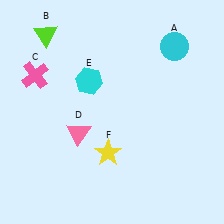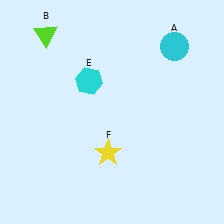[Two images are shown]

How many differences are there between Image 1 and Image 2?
There are 2 differences between the two images.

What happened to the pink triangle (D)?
The pink triangle (D) was removed in Image 2. It was in the bottom-left area of Image 1.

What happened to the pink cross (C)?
The pink cross (C) was removed in Image 2. It was in the top-left area of Image 1.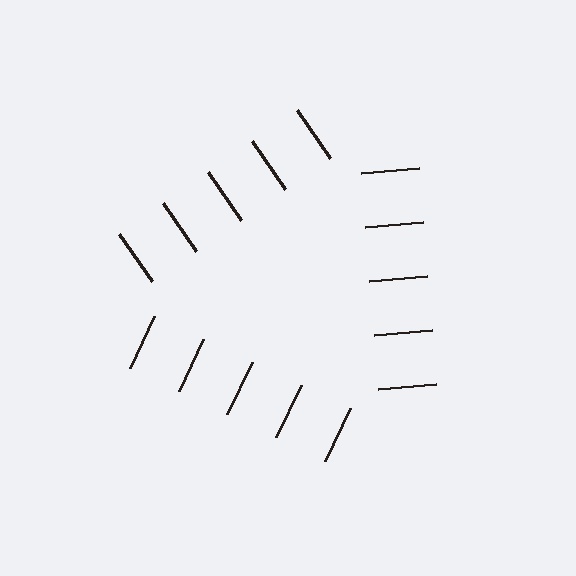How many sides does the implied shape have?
3 sides — the line-ends trace a triangle.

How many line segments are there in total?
15 — 5 along each of the 3 edges.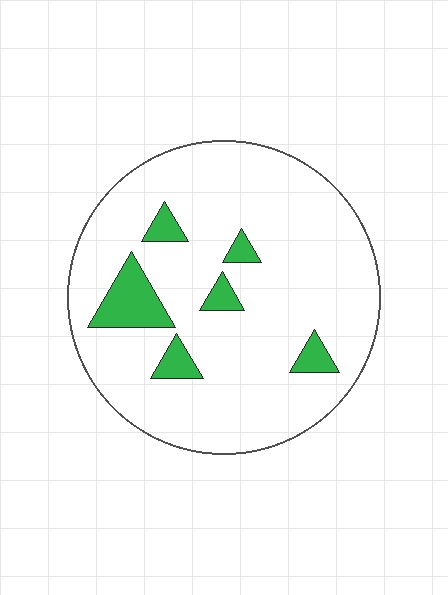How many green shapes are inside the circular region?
6.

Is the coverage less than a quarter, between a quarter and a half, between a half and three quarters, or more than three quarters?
Less than a quarter.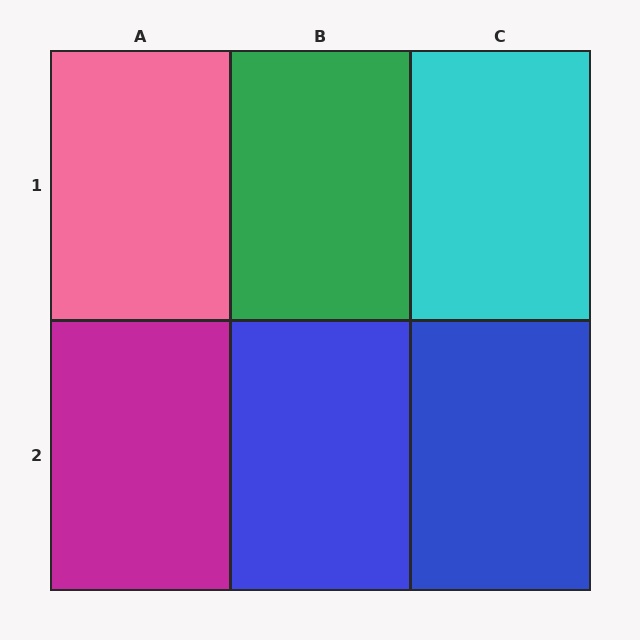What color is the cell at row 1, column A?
Pink.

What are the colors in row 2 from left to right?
Magenta, blue, blue.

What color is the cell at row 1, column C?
Cyan.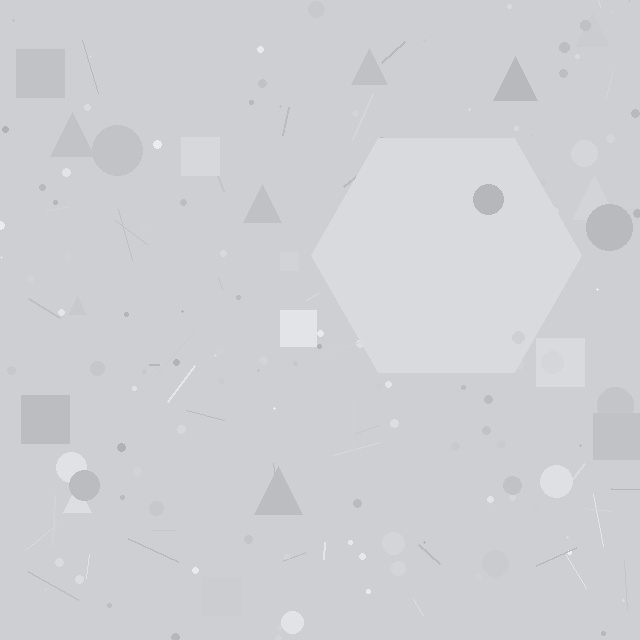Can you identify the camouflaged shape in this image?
The camouflaged shape is a hexagon.